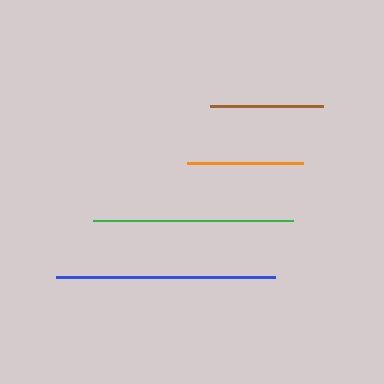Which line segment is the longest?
The blue line is the longest at approximately 219 pixels.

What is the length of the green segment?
The green segment is approximately 201 pixels long.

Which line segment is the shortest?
The brown line is the shortest at approximately 112 pixels.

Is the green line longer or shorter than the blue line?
The blue line is longer than the green line.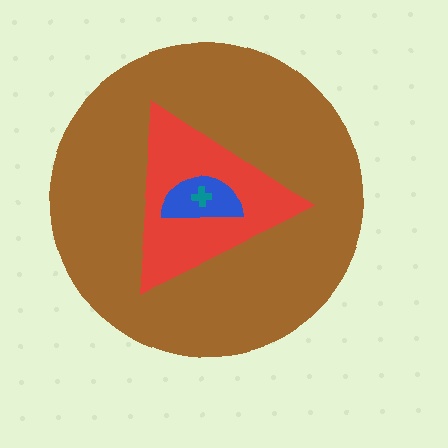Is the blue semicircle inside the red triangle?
Yes.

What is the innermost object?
The teal cross.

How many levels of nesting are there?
4.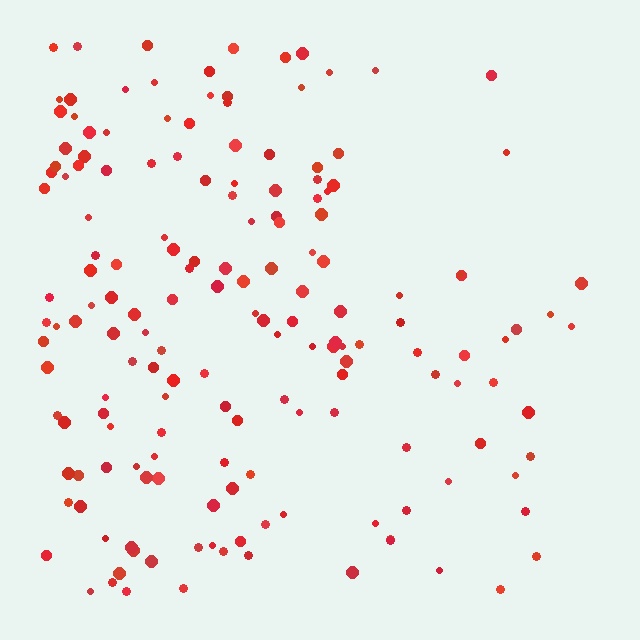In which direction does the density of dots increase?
From right to left, with the left side densest.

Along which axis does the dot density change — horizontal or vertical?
Horizontal.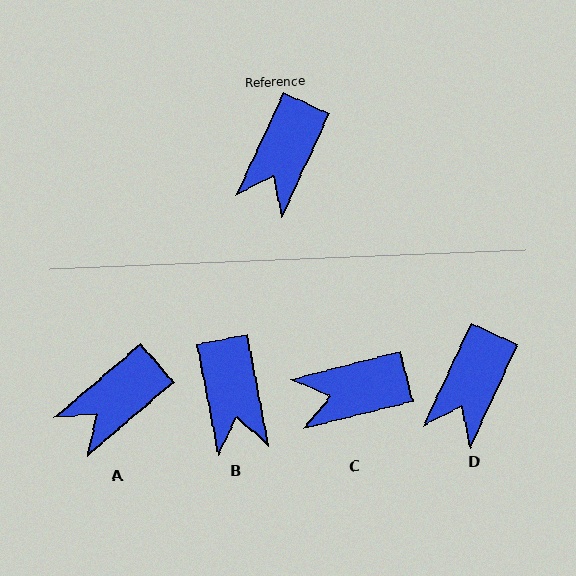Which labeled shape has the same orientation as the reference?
D.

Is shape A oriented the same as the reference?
No, it is off by about 24 degrees.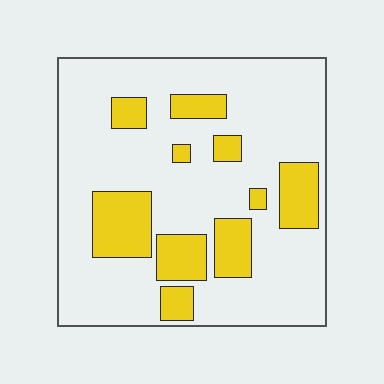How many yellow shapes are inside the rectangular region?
10.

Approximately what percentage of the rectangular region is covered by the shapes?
Approximately 25%.